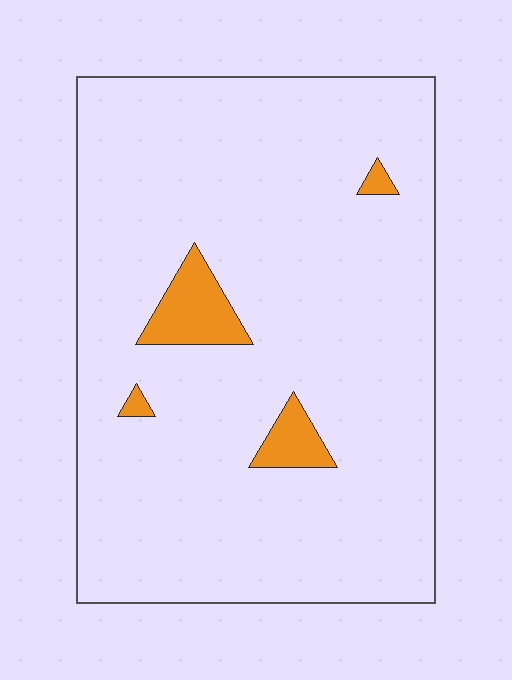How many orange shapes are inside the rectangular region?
4.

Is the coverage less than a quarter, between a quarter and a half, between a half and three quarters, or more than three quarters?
Less than a quarter.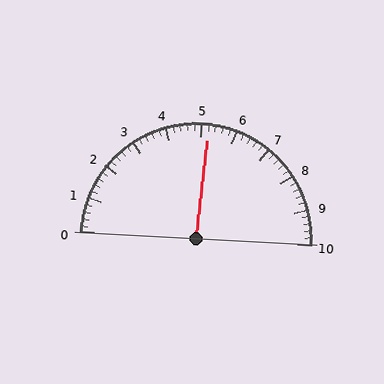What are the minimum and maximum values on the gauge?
The gauge ranges from 0 to 10.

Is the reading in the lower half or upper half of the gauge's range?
The reading is in the upper half of the range (0 to 10).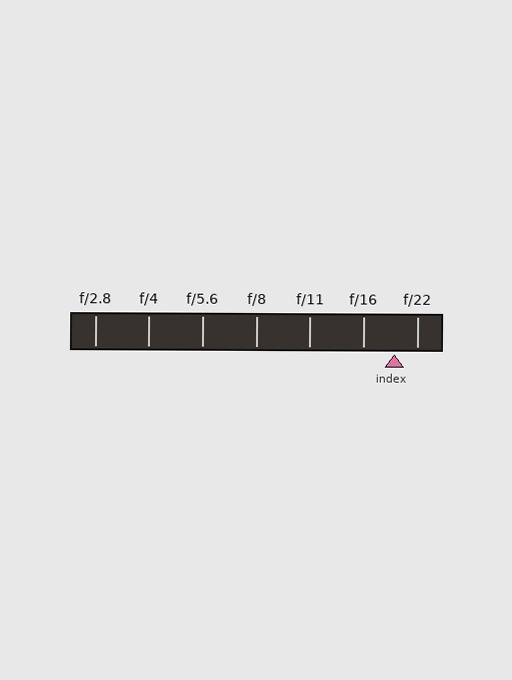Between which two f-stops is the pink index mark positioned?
The index mark is between f/16 and f/22.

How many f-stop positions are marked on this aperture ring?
There are 7 f-stop positions marked.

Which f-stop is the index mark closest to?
The index mark is closest to f/22.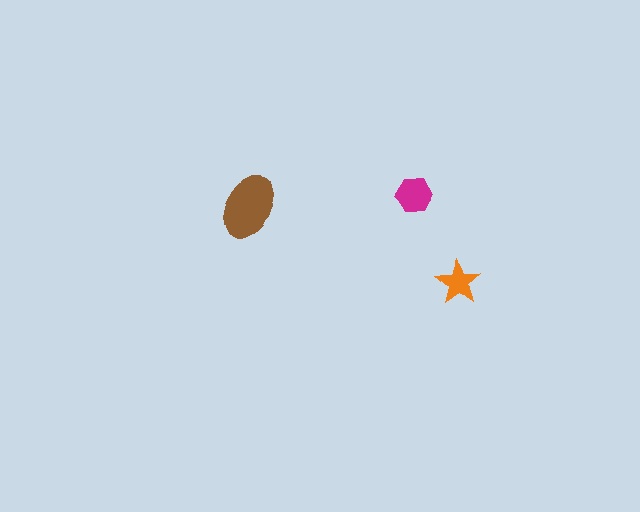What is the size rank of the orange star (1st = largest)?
3rd.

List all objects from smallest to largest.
The orange star, the magenta hexagon, the brown ellipse.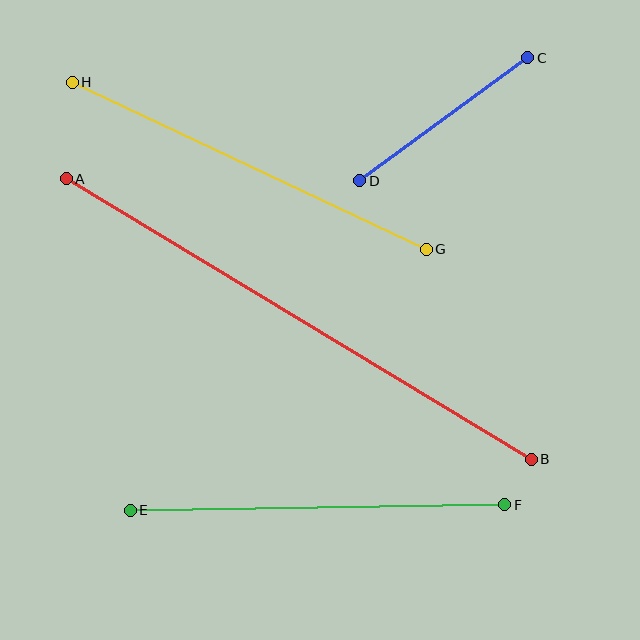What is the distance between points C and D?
The distance is approximately 208 pixels.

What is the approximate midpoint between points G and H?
The midpoint is at approximately (249, 166) pixels.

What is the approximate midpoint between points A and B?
The midpoint is at approximately (299, 319) pixels.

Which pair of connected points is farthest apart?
Points A and B are farthest apart.